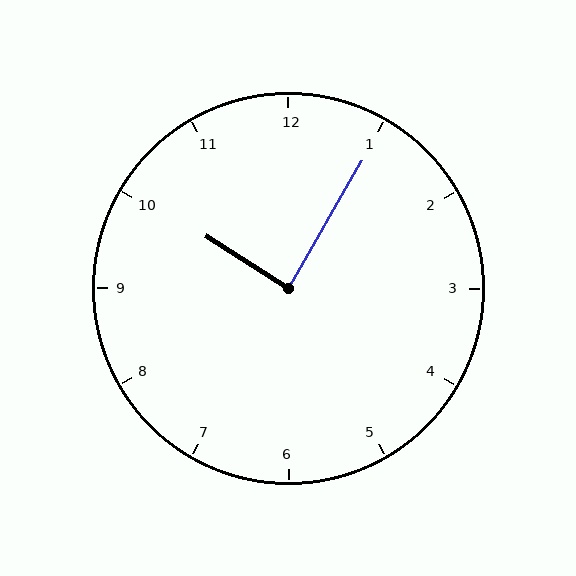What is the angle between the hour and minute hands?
Approximately 88 degrees.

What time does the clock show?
10:05.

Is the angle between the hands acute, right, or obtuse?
It is right.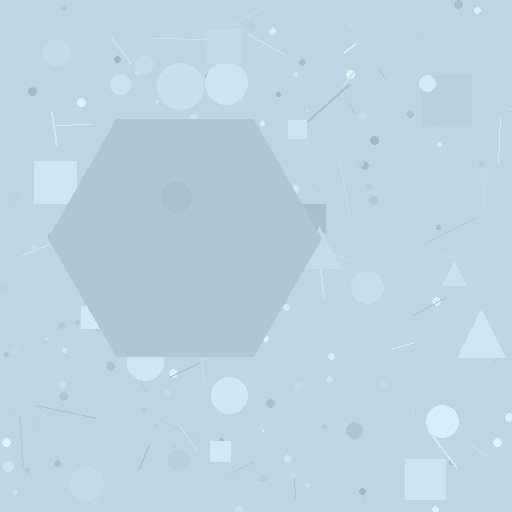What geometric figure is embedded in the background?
A hexagon is embedded in the background.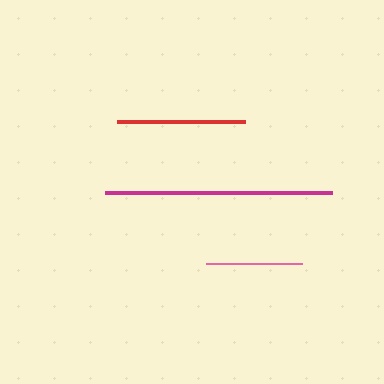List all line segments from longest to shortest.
From longest to shortest: magenta, red, pink.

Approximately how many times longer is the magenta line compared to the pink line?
The magenta line is approximately 2.4 times the length of the pink line.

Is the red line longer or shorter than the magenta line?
The magenta line is longer than the red line.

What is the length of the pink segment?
The pink segment is approximately 96 pixels long.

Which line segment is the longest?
The magenta line is the longest at approximately 227 pixels.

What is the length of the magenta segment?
The magenta segment is approximately 227 pixels long.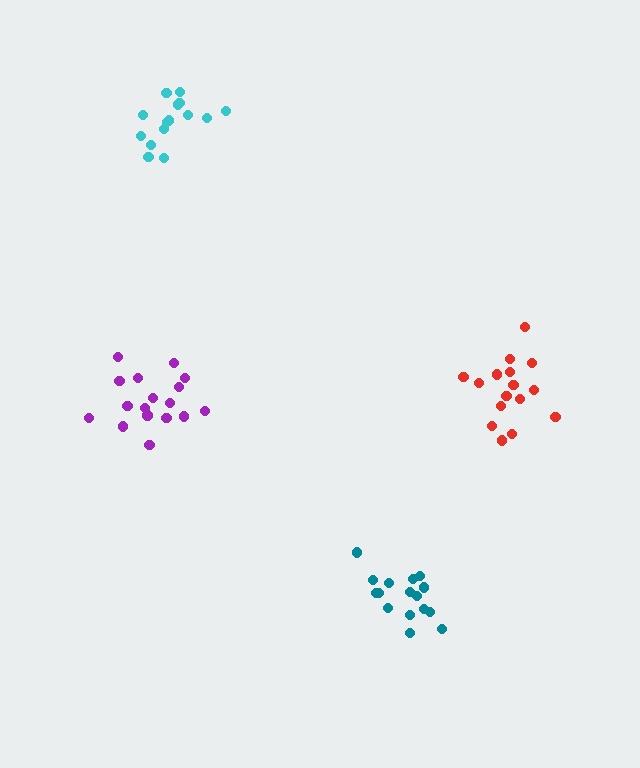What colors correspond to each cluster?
The clusters are colored: cyan, purple, red, teal.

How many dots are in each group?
Group 1: 15 dots, Group 2: 17 dots, Group 3: 17 dots, Group 4: 16 dots (65 total).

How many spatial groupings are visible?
There are 4 spatial groupings.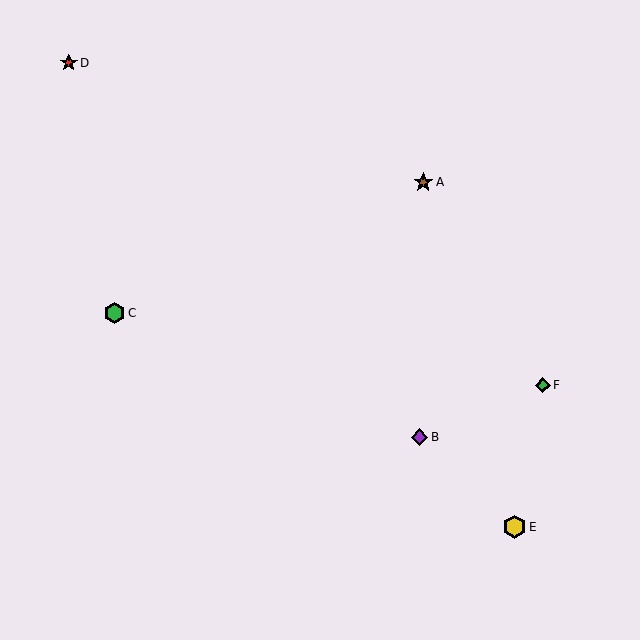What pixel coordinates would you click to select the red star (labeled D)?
Click at (69, 63) to select the red star D.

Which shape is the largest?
The yellow hexagon (labeled E) is the largest.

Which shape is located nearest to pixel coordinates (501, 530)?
The yellow hexagon (labeled E) at (515, 527) is nearest to that location.